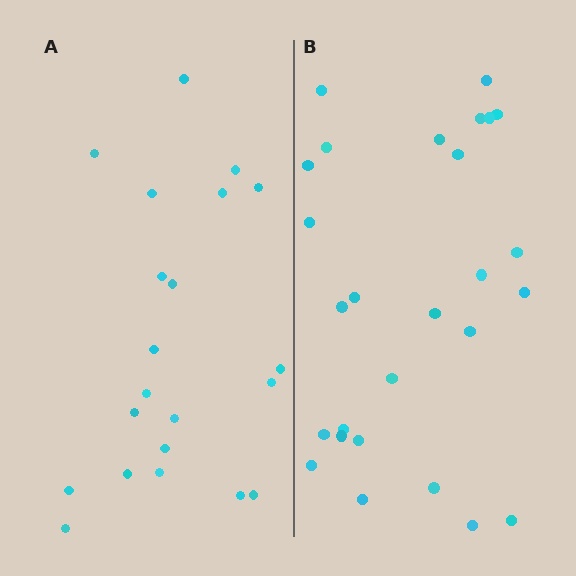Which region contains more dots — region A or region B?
Region B (the right region) has more dots.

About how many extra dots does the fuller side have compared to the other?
Region B has about 6 more dots than region A.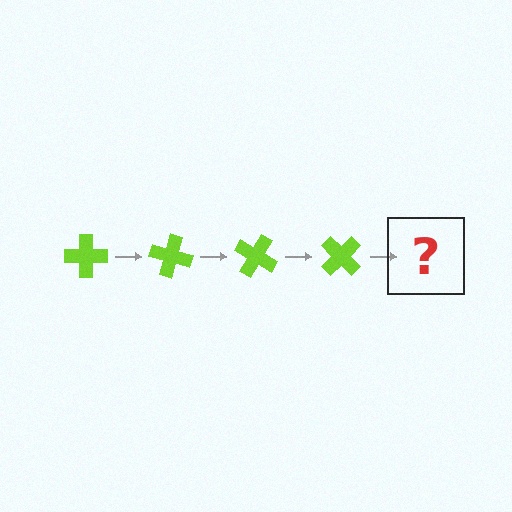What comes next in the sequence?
The next element should be a lime cross rotated 60 degrees.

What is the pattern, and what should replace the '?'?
The pattern is that the cross rotates 15 degrees each step. The '?' should be a lime cross rotated 60 degrees.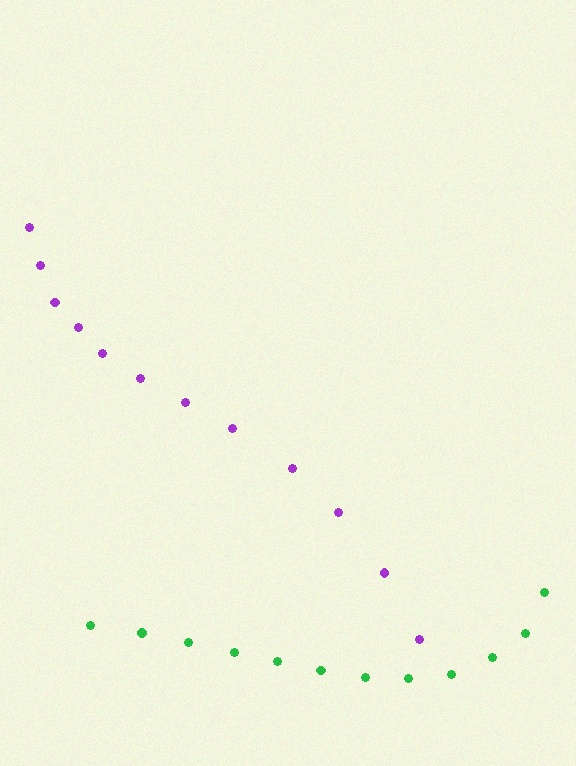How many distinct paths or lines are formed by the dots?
There are 2 distinct paths.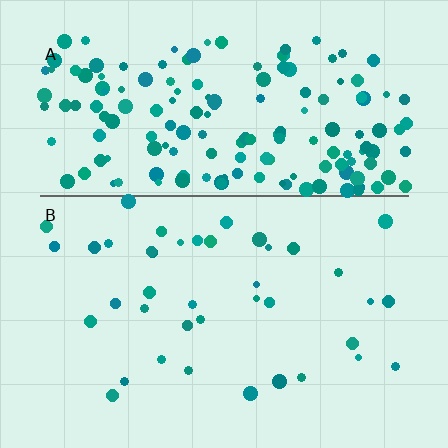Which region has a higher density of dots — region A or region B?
A (the top).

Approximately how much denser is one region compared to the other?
Approximately 4.5× — region A over region B.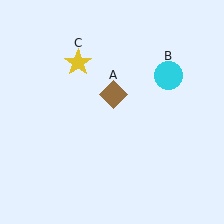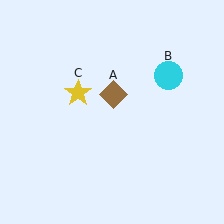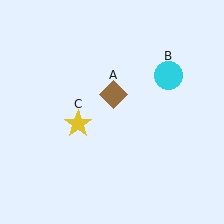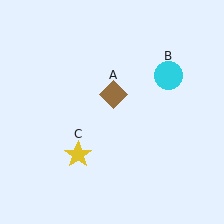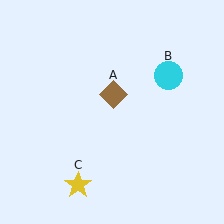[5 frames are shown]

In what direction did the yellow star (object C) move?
The yellow star (object C) moved down.